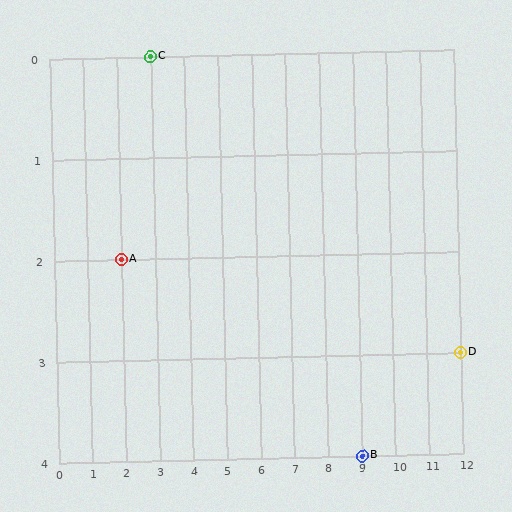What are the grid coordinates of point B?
Point B is at grid coordinates (9, 4).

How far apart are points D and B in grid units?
Points D and B are 3 columns and 1 row apart (about 3.2 grid units diagonally).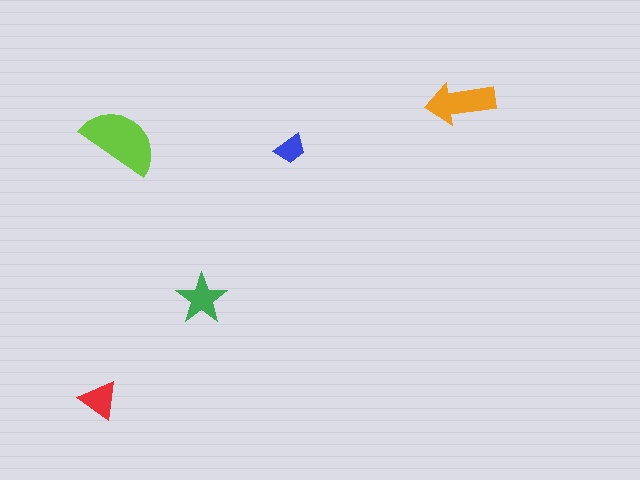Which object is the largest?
The lime semicircle.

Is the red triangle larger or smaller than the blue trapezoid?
Larger.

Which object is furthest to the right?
The orange arrow is rightmost.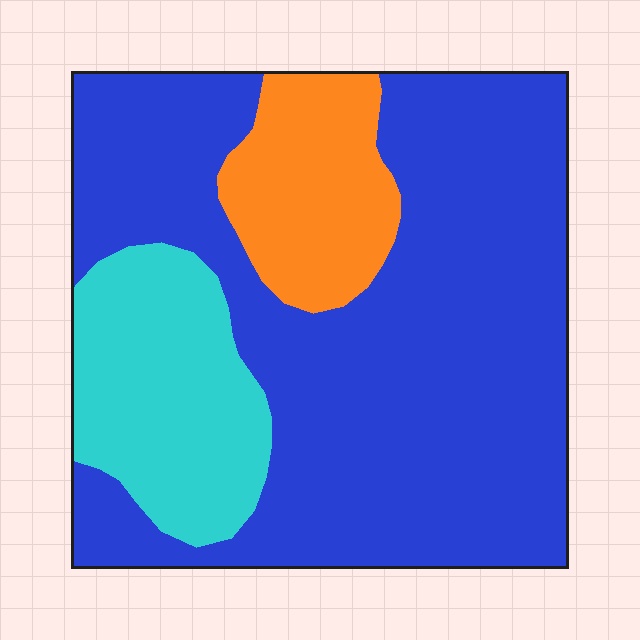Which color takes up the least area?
Orange, at roughly 15%.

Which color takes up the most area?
Blue, at roughly 70%.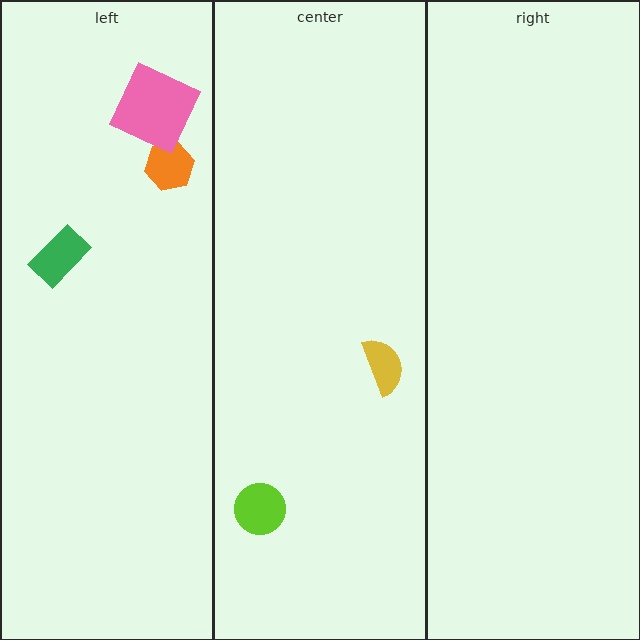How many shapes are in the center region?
2.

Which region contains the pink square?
The left region.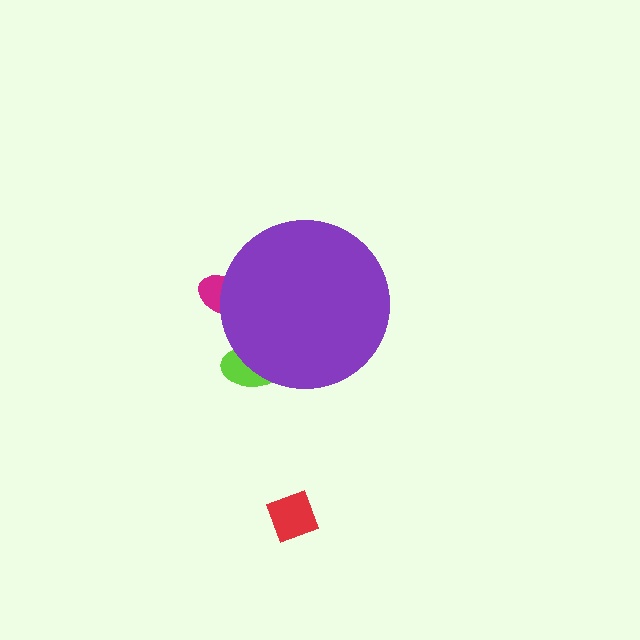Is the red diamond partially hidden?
No, the red diamond is fully visible.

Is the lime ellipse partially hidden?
Yes, the lime ellipse is partially hidden behind the purple circle.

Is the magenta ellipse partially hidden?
Yes, the magenta ellipse is partially hidden behind the purple circle.